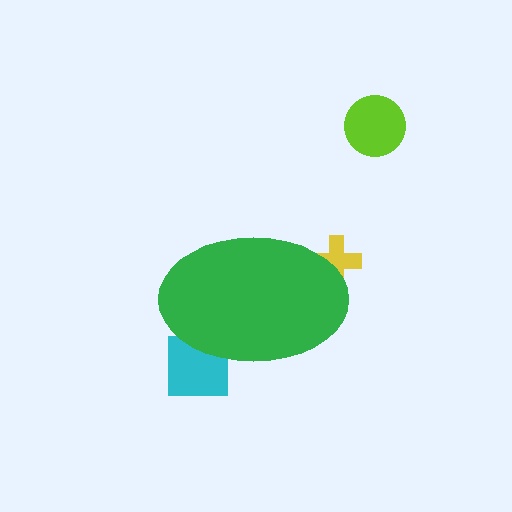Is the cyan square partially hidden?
Yes, the cyan square is partially hidden behind the green ellipse.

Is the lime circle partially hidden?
No, the lime circle is fully visible.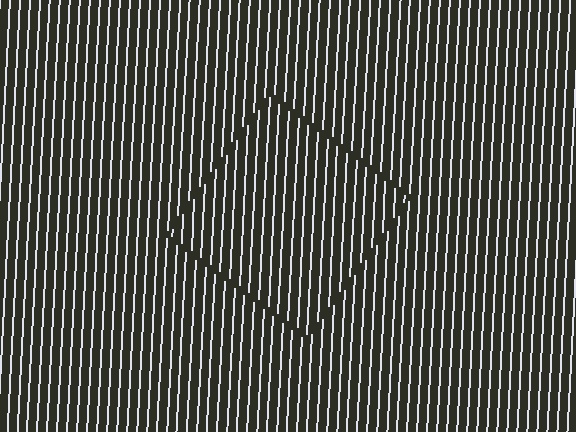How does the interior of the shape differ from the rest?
The interior of the shape contains the same grating, shifted by half a period — the contour is defined by the phase discontinuity where line-ends from the inner and outer gratings abut.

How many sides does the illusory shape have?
4 sides — the line-ends trace a square.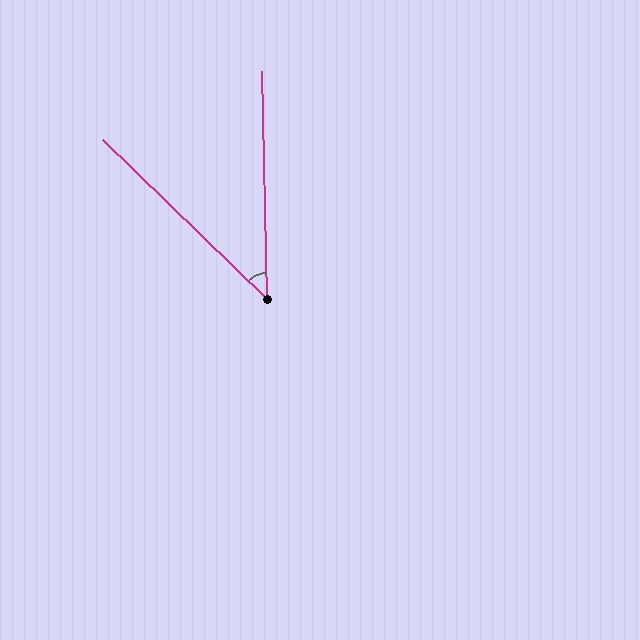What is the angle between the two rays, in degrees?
Approximately 45 degrees.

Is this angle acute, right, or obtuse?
It is acute.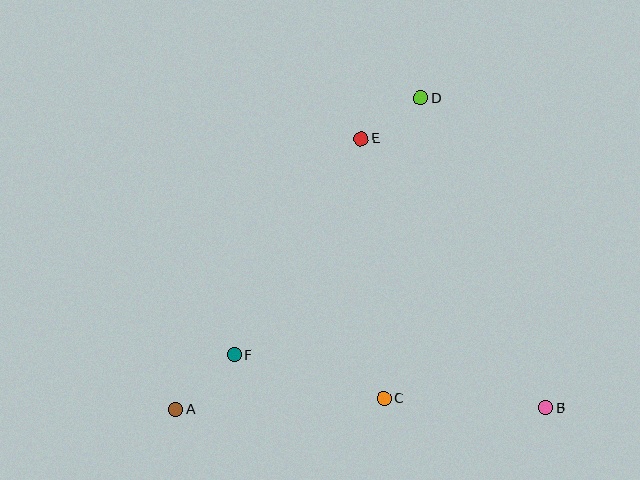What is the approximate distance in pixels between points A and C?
The distance between A and C is approximately 208 pixels.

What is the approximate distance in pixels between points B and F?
The distance between B and F is approximately 316 pixels.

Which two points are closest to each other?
Points D and E are closest to each other.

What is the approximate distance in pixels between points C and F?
The distance between C and F is approximately 156 pixels.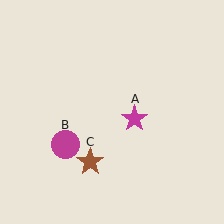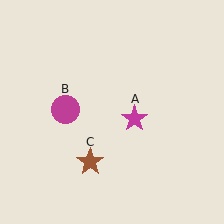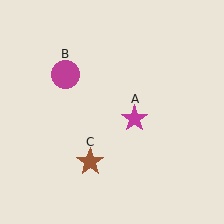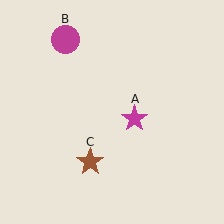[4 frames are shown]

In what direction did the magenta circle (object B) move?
The magenta circle (object B) moved up.